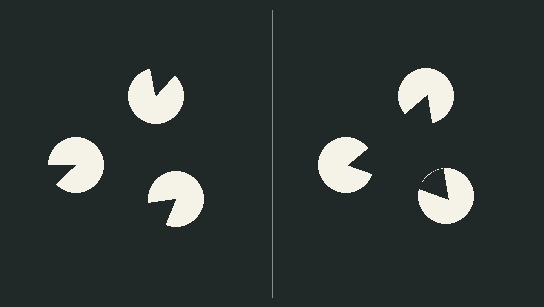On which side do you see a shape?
An illusory triangle appears on the right side. On the left side the wedge cuts are rotated, so no coherent shape forms.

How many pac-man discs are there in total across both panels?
6 — 3 on each side.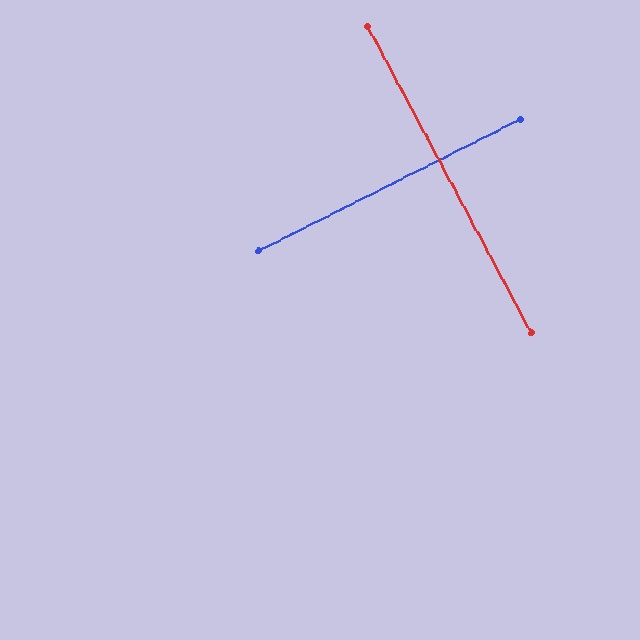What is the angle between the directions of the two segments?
Approximately 89 degrees.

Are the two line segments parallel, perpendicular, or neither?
Perpendicular — they meet at approximately 89°.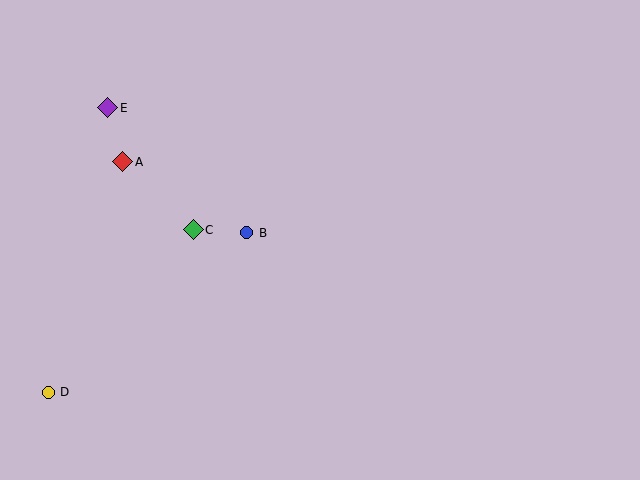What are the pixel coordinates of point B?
Point B is at (247, 233).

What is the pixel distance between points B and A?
The distance between B and A is 143 pixels.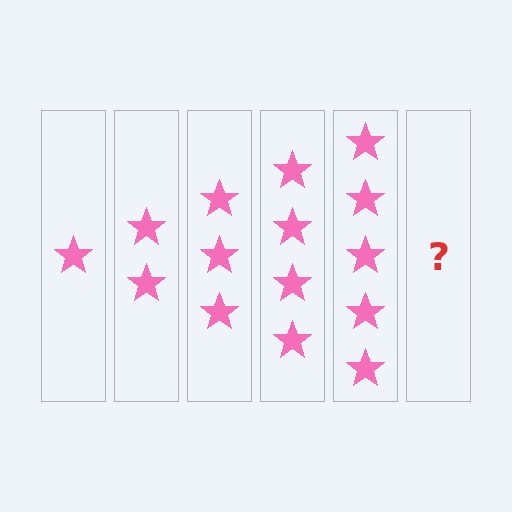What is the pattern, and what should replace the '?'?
The pattern is that each step adds one more star. The '?' should be 6 stars.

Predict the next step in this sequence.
The next step is 6 stars.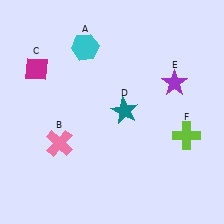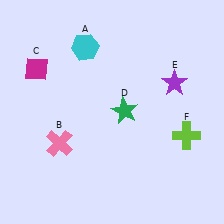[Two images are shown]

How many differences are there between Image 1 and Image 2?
There is 1 difference between the two images.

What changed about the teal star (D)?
In Image 1, D is teal. In Image 2, it changed to green.